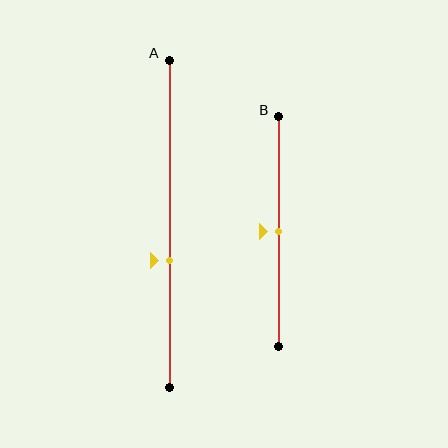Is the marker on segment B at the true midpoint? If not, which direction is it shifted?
Yes, the marker on segment B is at the true midpoint.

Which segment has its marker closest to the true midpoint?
Segment B has its marker closest to the true midpoint.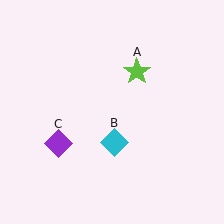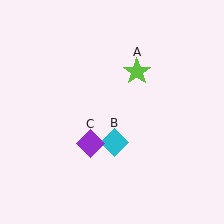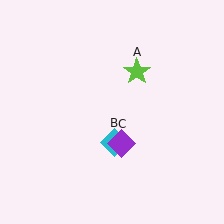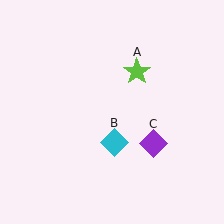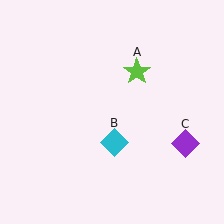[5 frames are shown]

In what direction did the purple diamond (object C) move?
The purple diamond (object C) moved right.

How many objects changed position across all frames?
1 object changed position: purple diamond (object C).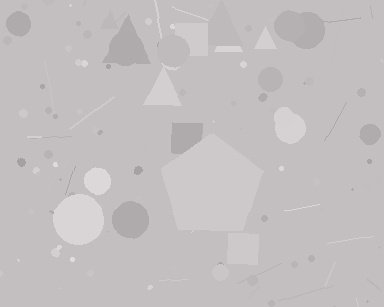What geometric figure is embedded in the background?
A pentagon is embedded in the background.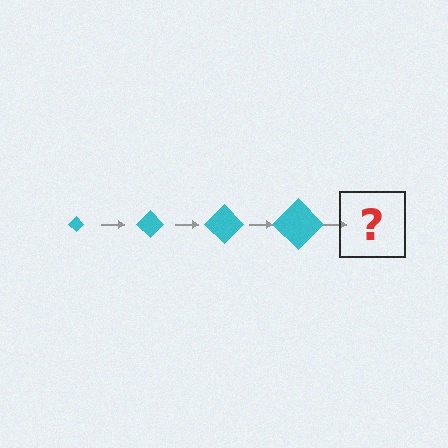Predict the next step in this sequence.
The next step is a cyan diamond, larger than the previous one.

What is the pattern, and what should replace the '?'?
The pattern is that the diamond gets progressively larger each step. The '?' should be a cyan diamond, larger than the previous one.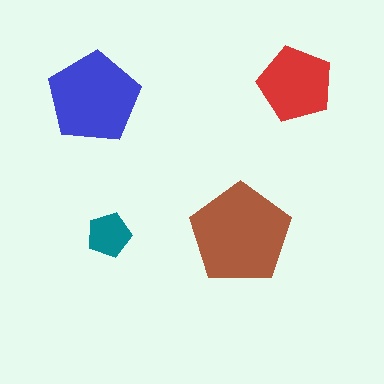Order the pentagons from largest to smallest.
the brown one, the blue one, the red one, the teal one.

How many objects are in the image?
There are 4 objects in the image.